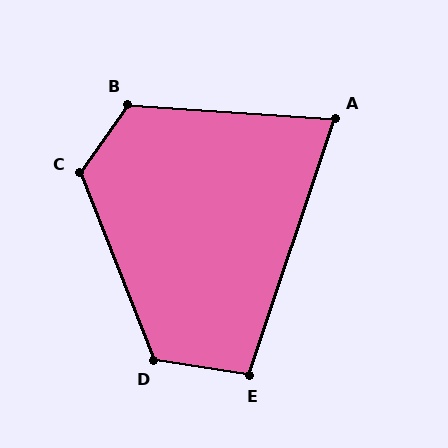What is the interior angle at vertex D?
Approximately 120 degrees (obtuse).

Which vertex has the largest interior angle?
C, at approximately 123 degrees.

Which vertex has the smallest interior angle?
A, at approximately 75 degrees.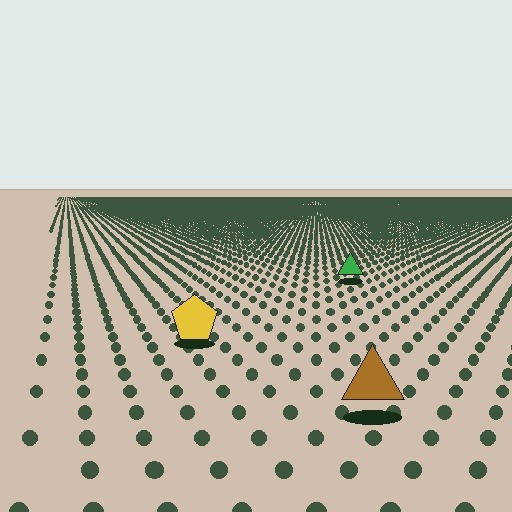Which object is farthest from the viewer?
The green triangle is farthest from the viewer. It appears smaller and the ground texture around it is denser.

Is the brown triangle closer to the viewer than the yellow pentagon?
Yes. The brown triangle is closer — you can tell from the texture gradient: the ground texture is coarser near it.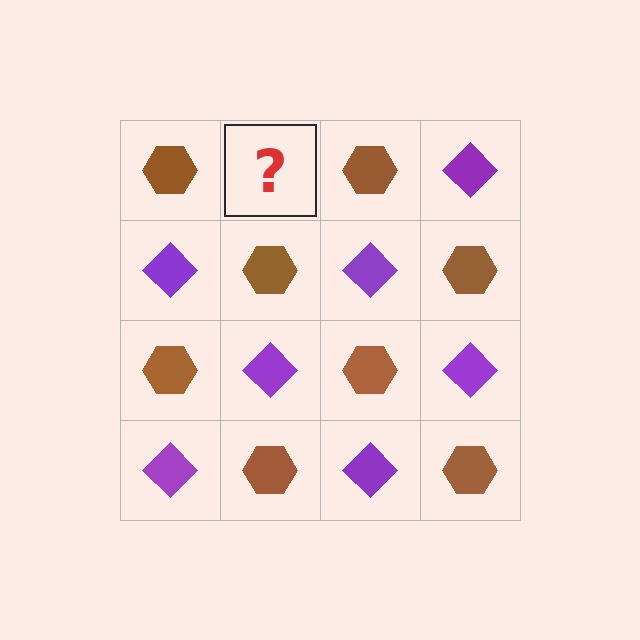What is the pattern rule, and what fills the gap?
The rule is that it alternates brown hexagon and purple diamond in a checkerboard pattern. The gap should be filled with a purple diamond.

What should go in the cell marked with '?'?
The missing cell should contain a purple diamond.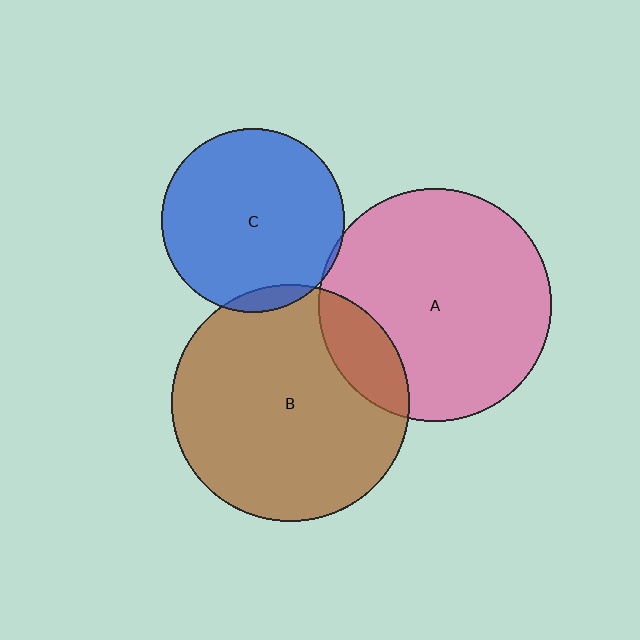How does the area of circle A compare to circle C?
Approximately 1.6 times.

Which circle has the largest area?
Circle B (brown).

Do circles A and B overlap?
Yes.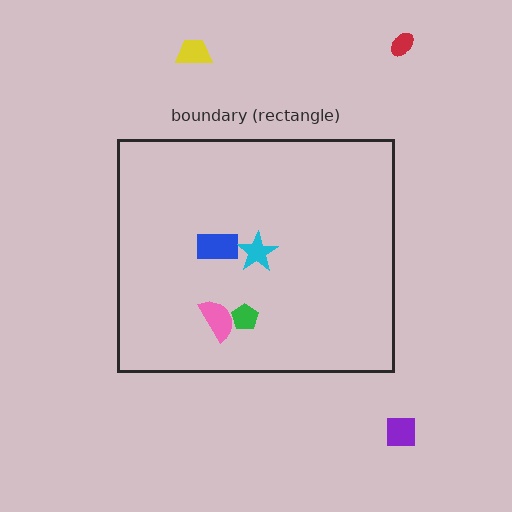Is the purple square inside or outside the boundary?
Outside.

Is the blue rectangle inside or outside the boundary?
Inside.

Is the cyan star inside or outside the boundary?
Inside.